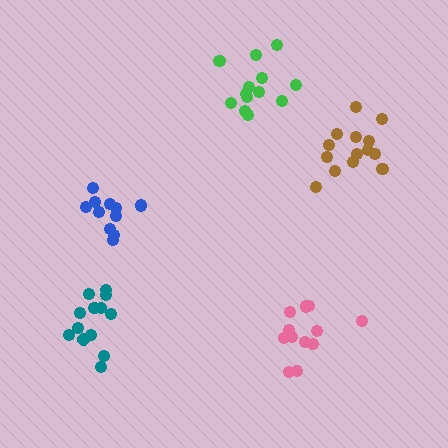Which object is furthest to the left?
The teal cluster is leftmost.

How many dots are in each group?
Group 1: 13 dots, Group 2: 13 dots, Group 3: 13 dots, Group 4: 11 dots, Group 5: 14 dots (64 total).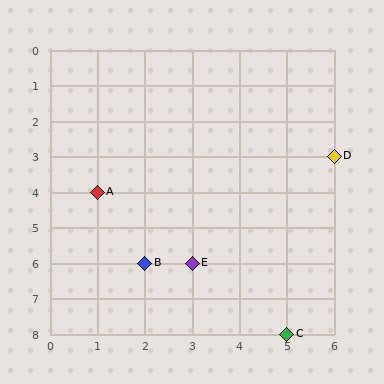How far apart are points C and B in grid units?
Points C and B are 3 columns and 2 rows apart (about 3.6 grid units diagonally).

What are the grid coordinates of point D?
Point D is at grid coordinates (6, 3).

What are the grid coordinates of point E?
Point E is at grid coordinates (3, 6).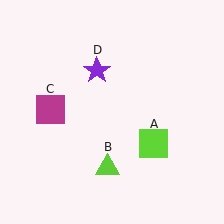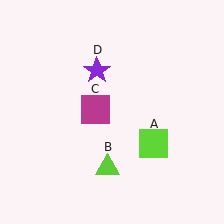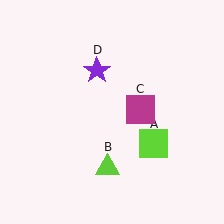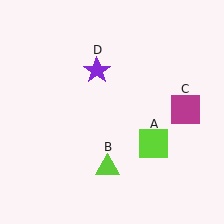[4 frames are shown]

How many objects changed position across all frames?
1 object changed position: magenta square (object C).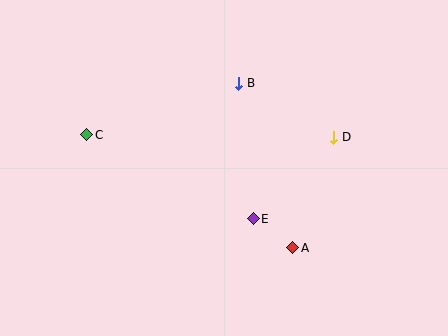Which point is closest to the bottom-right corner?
Point A is closest to the bottom-right corner.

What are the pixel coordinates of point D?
Point D is at (334, 137).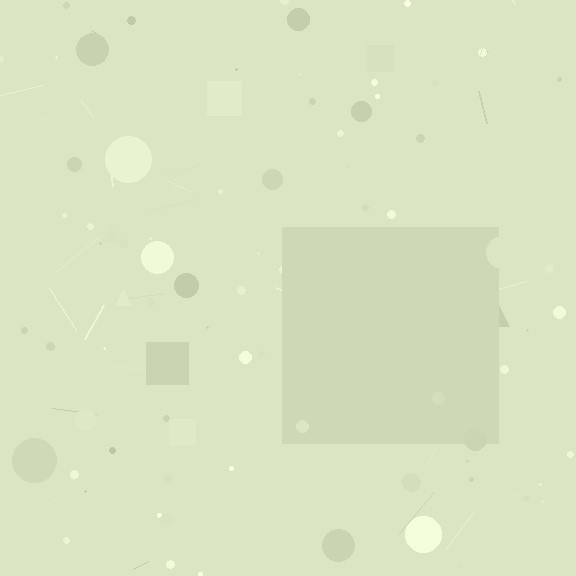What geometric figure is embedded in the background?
A square is embedded in the background.